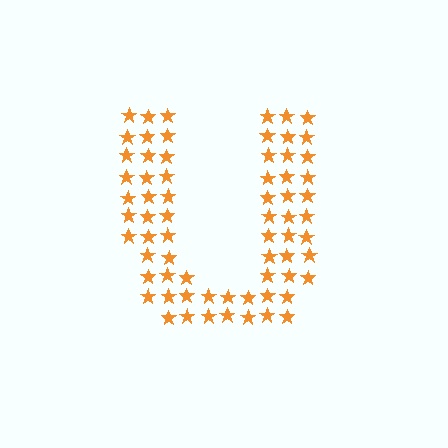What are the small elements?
The small elements are stars.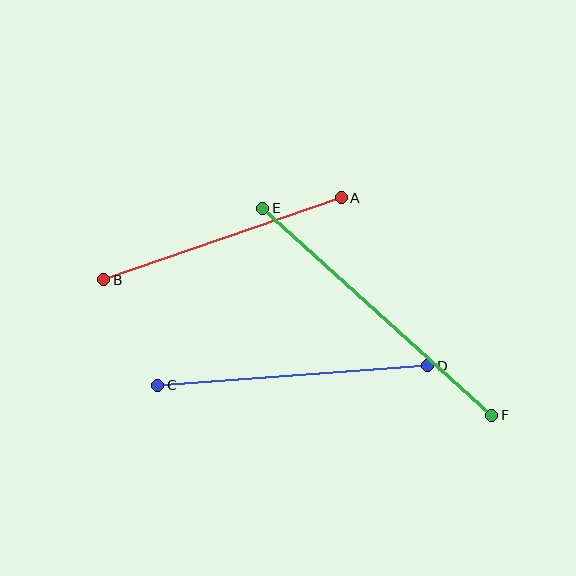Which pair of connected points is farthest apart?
Points E and F are farthest apart.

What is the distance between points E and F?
The distance is approximately 309 pixels.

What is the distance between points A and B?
The distance is approximately 251 pixels.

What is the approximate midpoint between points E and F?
The midpoint is at approximately (377, 312) pixels.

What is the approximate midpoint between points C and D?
The midpoint is at approximately (293, 375) pixels.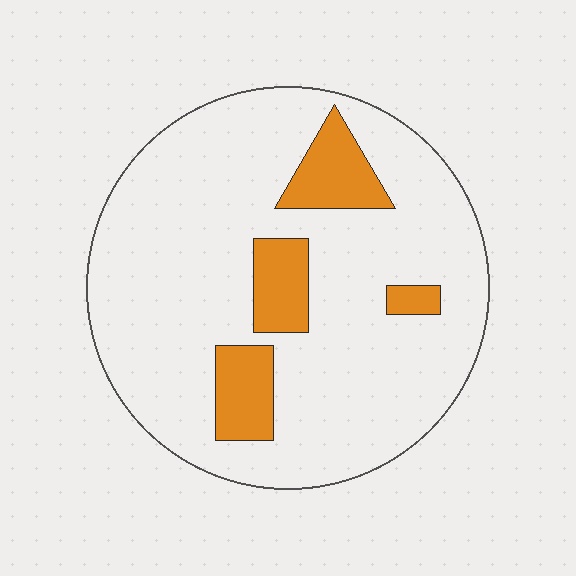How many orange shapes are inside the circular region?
4.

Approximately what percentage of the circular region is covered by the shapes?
Approximately 15%.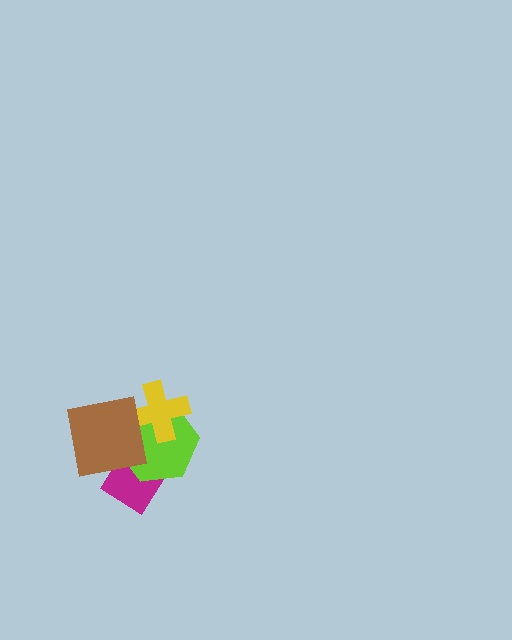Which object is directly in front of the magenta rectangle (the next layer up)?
The lime hexagon is directly in front of the magenta rectangle.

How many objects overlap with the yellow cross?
3 objects overlap with the yellow cross.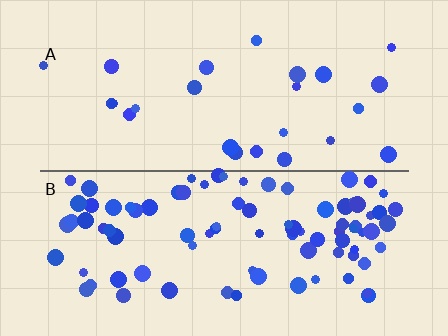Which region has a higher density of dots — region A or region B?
B (the bottom).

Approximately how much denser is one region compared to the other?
Approximately 3.6× — region B over region A.